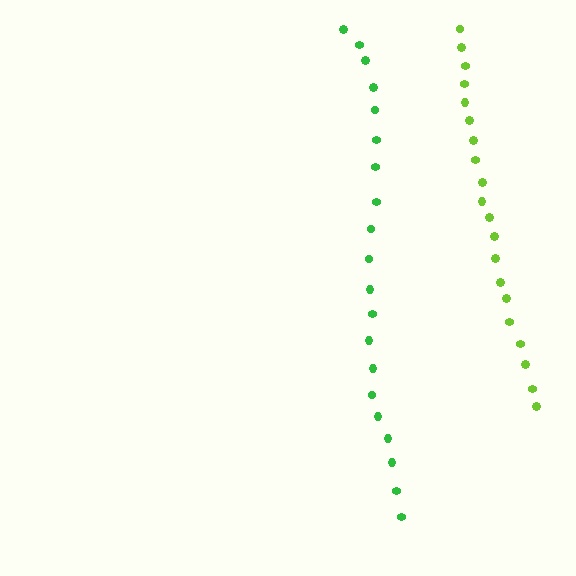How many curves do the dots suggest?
There are 2 distinct paths.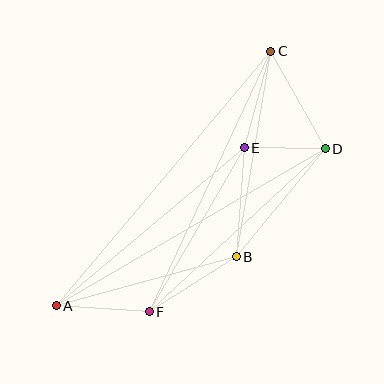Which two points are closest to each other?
Points D and E are closest to each other.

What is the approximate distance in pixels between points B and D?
The distance between B and D is approximately 140 pixels.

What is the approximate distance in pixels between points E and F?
The distance between E and F is approximately 190 pixels.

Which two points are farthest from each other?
Points A and C are farthest from each other.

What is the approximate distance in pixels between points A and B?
The distance between A and B is approximately 187 pixels.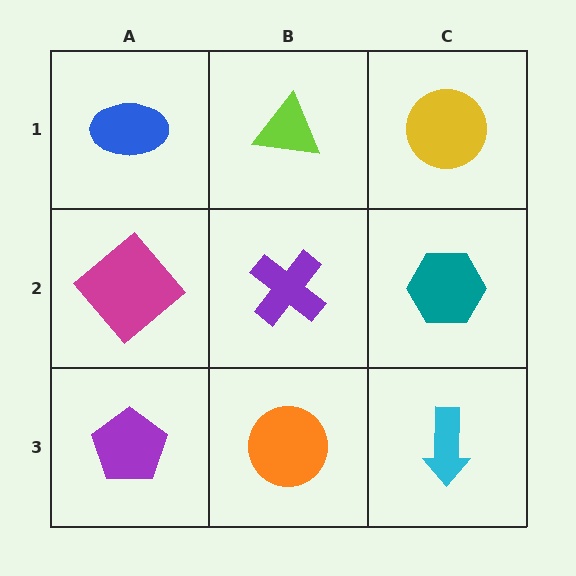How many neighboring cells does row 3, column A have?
2.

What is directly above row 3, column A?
A magenta diamond.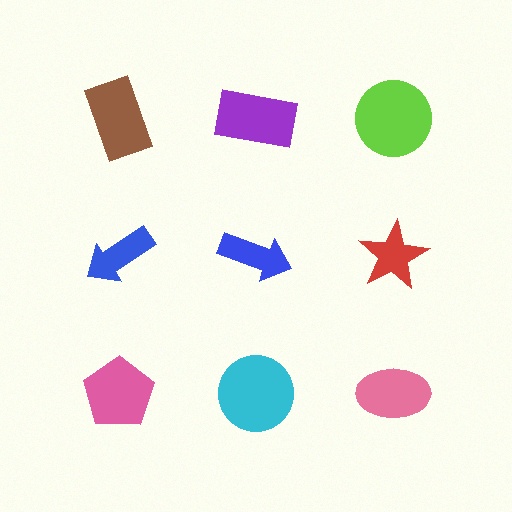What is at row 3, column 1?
A pink pentagon.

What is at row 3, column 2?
A cyan circle.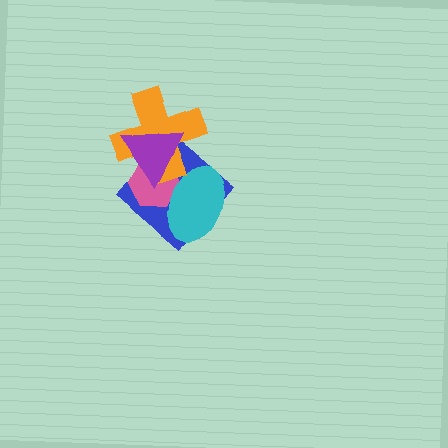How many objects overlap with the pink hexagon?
4 objects overlap with the pink hexagon.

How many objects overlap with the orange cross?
3 objects overlap with the orange cross.